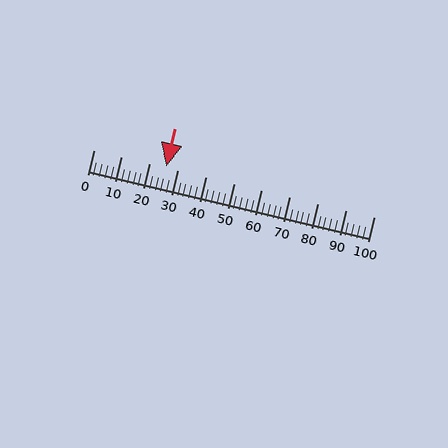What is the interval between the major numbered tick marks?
The major tick marks are spaced 10 units apart.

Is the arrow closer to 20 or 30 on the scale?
The arrow is closer to 30.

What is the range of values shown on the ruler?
The ruler shows values from 0 to 100.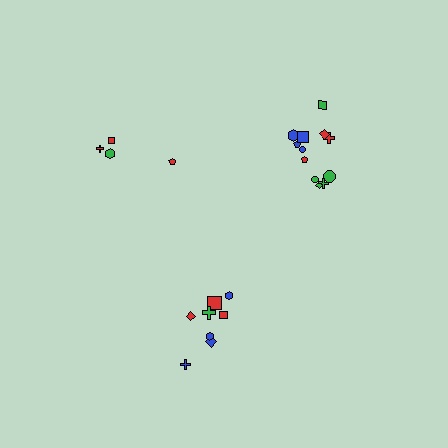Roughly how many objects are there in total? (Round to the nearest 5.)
Roughly 25 objects in total.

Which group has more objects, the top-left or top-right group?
The top-right group.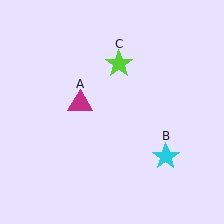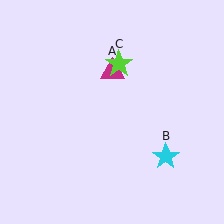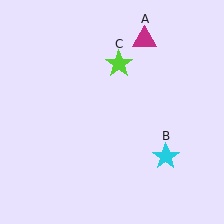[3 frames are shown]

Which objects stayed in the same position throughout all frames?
Cyan star (object B) and lime star (object C) remained stationary.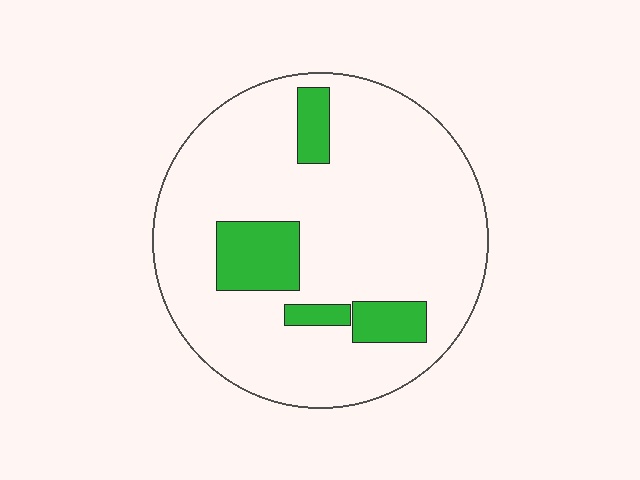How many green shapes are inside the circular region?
4.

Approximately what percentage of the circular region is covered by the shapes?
Approximately 15%.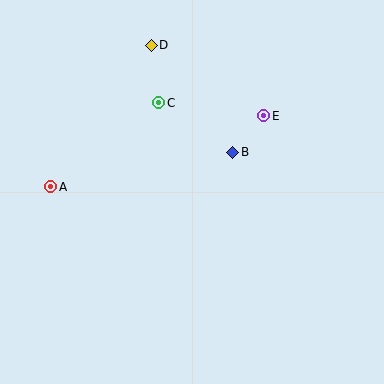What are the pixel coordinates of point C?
Point C is at (159, 103).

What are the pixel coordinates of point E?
Point E is at (264, 116).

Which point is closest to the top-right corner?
Point E is closest to the top-right corner.